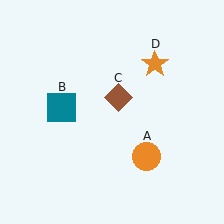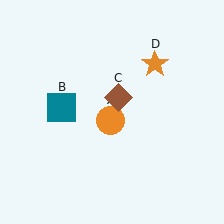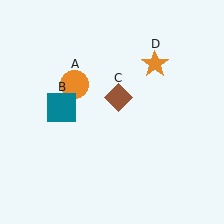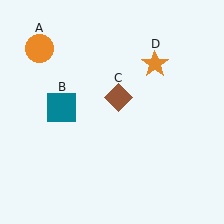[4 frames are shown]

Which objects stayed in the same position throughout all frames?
Teal square (object B) and brown diamond (object C) and orange star (object D) remained stationary.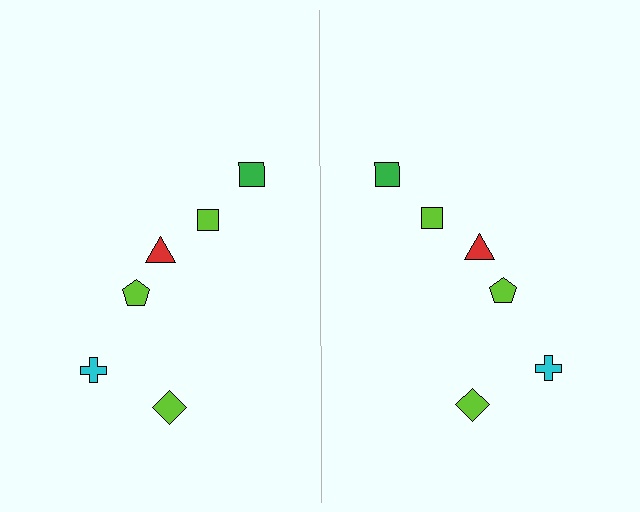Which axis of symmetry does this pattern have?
The pattern has a vertical axis of symmetry running through the center of the image.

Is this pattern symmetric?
Yes, this pattern has bilateral (reflection) symmetry.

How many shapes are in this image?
There are 12 shapes in this image.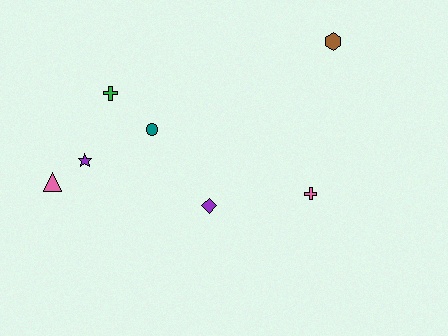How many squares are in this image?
There are no squares.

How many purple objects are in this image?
There are 2 purple objects.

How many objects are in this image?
There are 7 objects.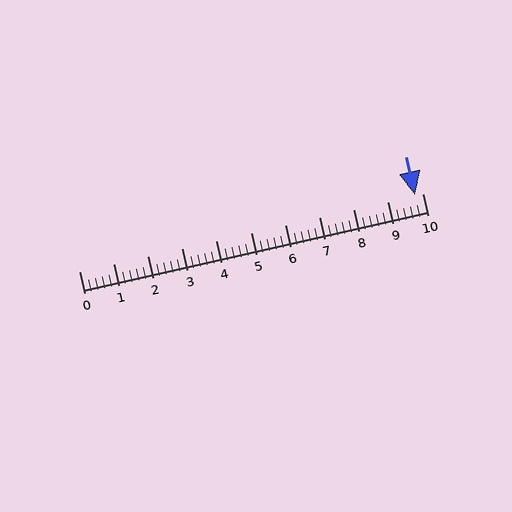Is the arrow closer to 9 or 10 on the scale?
The arrow is closer to 10.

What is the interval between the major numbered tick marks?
The major tick marks are spaced 1 units apart.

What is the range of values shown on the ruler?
The ruler shows values from 0 to 10.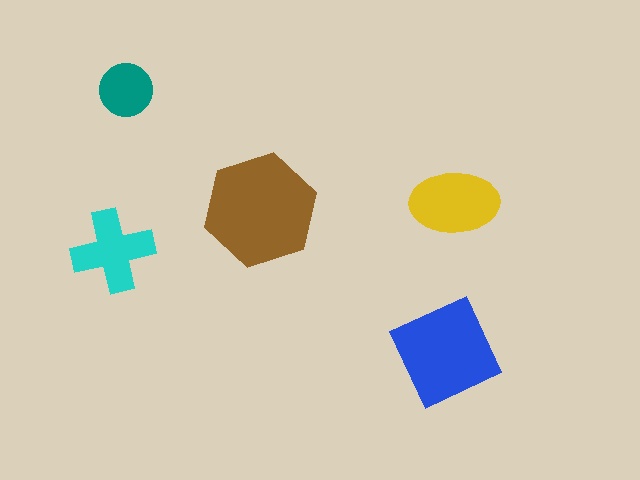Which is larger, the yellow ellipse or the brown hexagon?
The brown hexagon.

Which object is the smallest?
The teal circle.